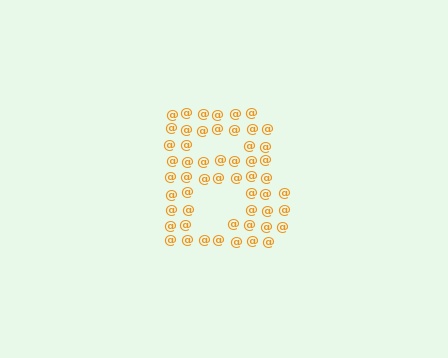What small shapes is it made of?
It is made of small at signs.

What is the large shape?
The large shape is the letter B.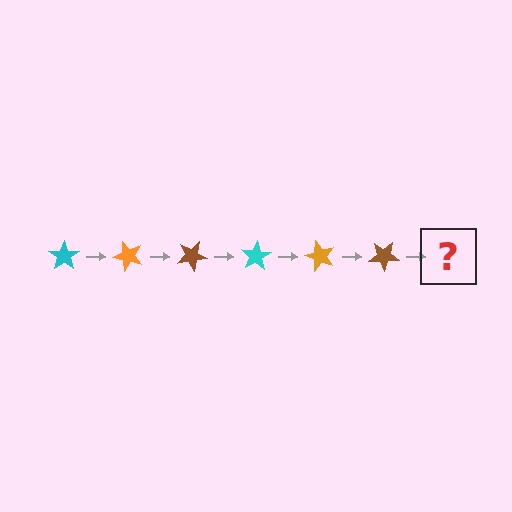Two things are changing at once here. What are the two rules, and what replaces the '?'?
The two rules are that it rotates 50 degrees each step and the color cycles through cyan, orange, and brown. The '?' should be a cyan star, rotated 300 degrees from the start.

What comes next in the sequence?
The next element should be a cyan star, rotated 300 degrees from the start.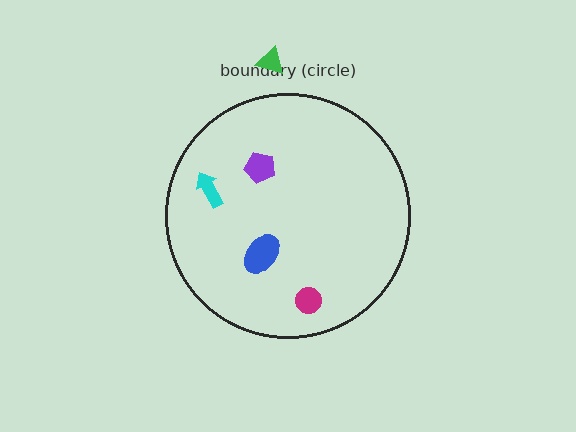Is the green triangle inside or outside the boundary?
Outside.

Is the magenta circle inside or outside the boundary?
Inside.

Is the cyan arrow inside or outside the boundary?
Inside.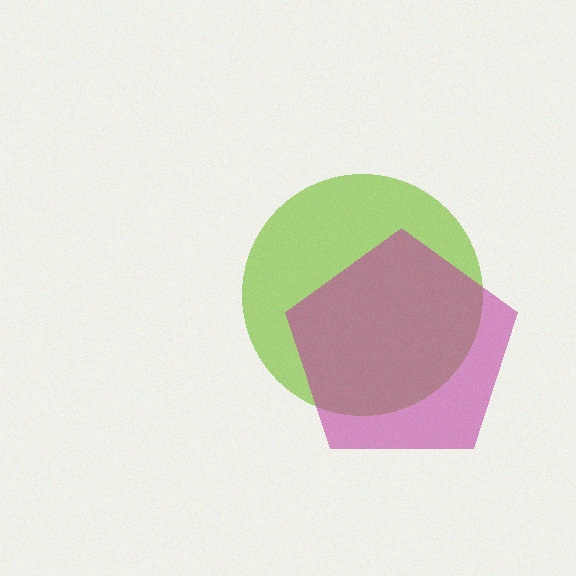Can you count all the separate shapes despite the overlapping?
Yes, there are 2 separate shapes.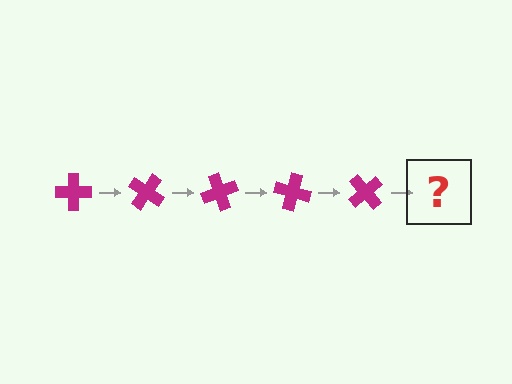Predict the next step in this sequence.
The next step is a magenta cross rotated 175 degrees.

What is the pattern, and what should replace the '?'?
The pattern is that the cross rotates 35 degrees each step. The '?' should be a magenta cross rotated 175 degrees.